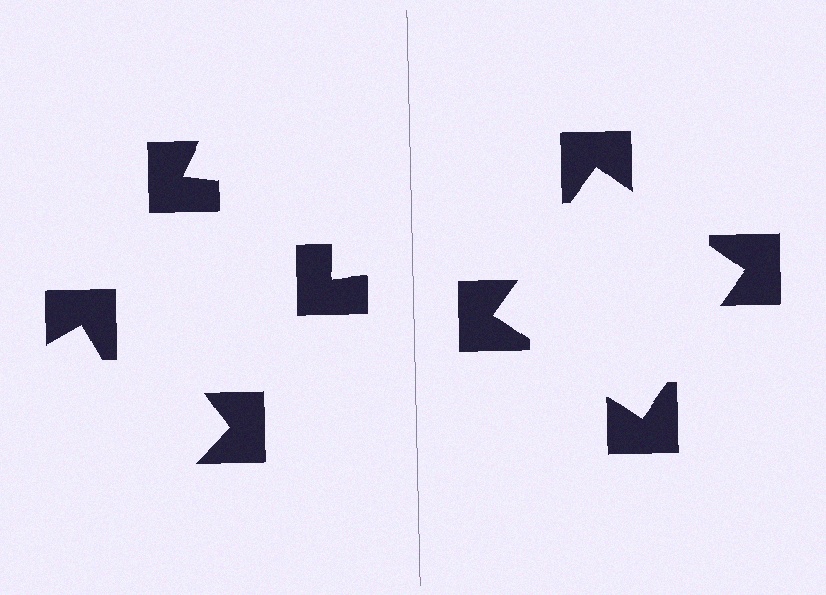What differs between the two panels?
The notched squares are positioned identically on both sides; only the wedge orientations differ. On the right they align to a square; on the left they are misaligned.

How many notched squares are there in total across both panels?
8 — 4 on each side.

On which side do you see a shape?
An illusory square appears on the right side. On the left side the wedge cuts are rotated, so no coherent shape forms.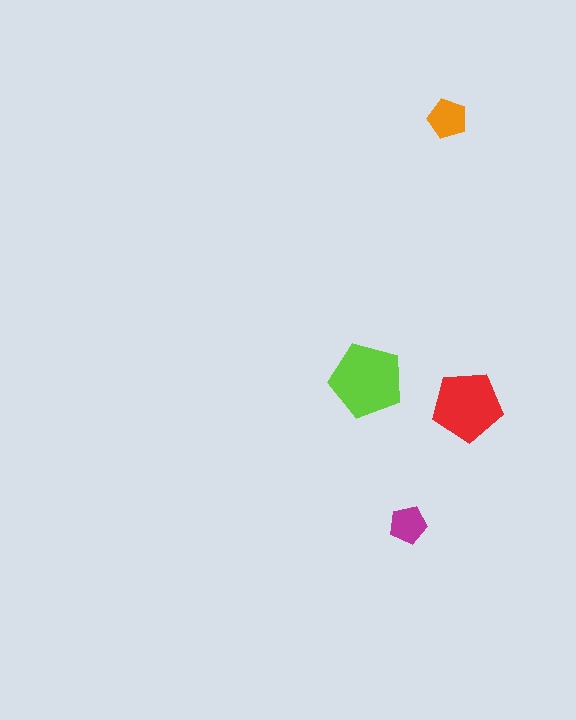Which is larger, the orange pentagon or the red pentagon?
The red one.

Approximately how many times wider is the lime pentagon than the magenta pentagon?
About 2 times wider.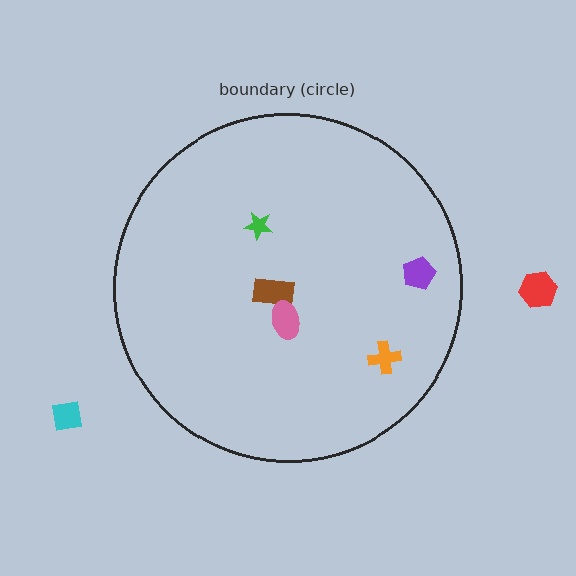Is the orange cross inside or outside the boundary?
Inside.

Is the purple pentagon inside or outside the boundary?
Inside.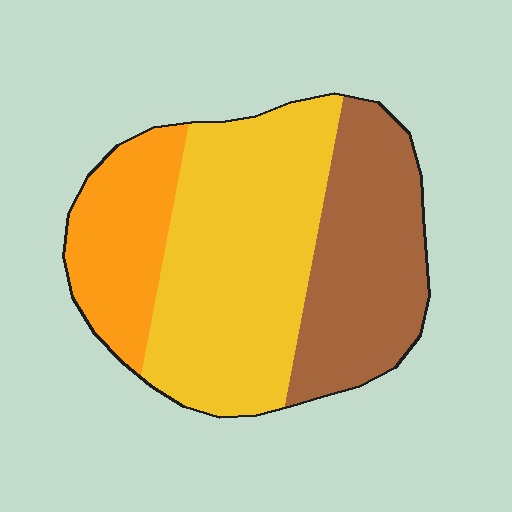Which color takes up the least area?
Orange, at roughly 20%.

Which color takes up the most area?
Yellow, at roughly 50%.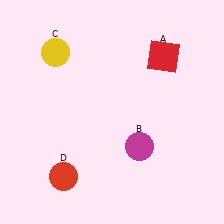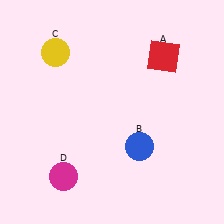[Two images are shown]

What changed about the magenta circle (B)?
In Image 1, B is magenta. In Image 2, it changed to blue.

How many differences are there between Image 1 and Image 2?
There are 2 differences between the two images.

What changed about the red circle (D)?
In Image 1, D is red. In Image 2, it changed to magenta.